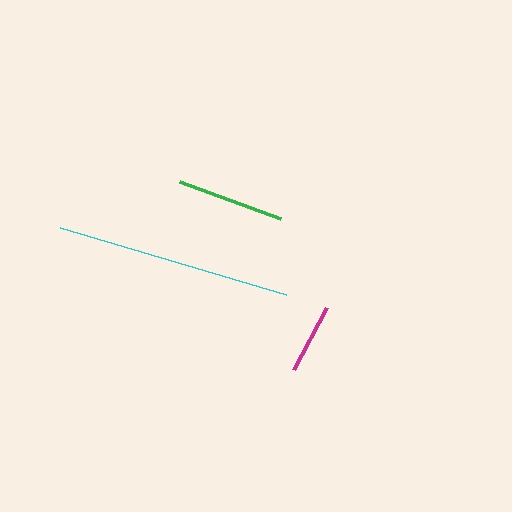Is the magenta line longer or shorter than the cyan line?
The cyan line is longer than the magenta line.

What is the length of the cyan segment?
The cyan segment is approximately 235 pixels long.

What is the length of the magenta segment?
The magenta segment is approximately 70 pixels long.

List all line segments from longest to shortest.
From longest to shortest: cyan, green, magenta.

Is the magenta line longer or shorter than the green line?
The green line is longer than the magenta line.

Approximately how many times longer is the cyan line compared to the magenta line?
The cyan line is approximately 3.4 times the length of the magenta line.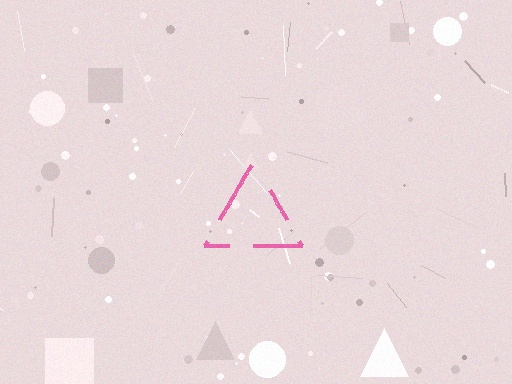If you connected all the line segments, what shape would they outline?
They would outline a triangle.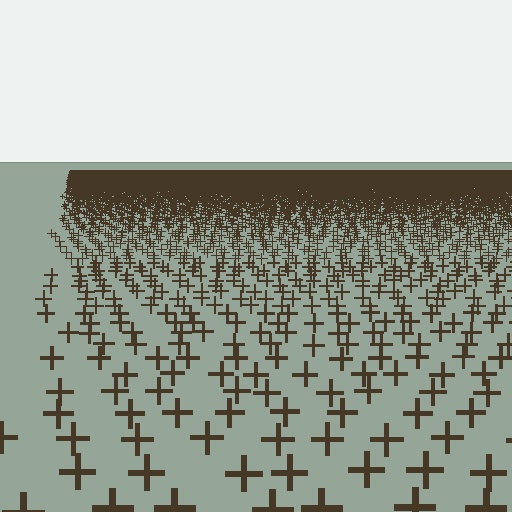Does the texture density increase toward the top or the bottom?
Density increases toward the top.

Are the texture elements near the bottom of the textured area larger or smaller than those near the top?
Larger. Near the bottom, elements are closer to the viewer and appear at a bigger on-screen size.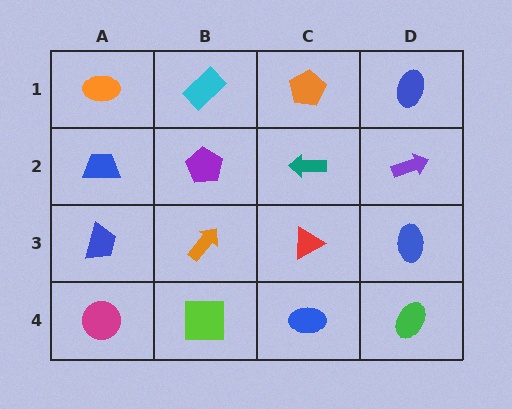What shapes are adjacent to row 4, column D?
A blue ellipse (row 3, column D), a blue ellipse (row 4, column C).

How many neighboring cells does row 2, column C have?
4.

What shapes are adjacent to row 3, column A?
A blue trapezoid (row 2, column A), a magenta circle (row 4, column A), an orange arrow (row 3, column B).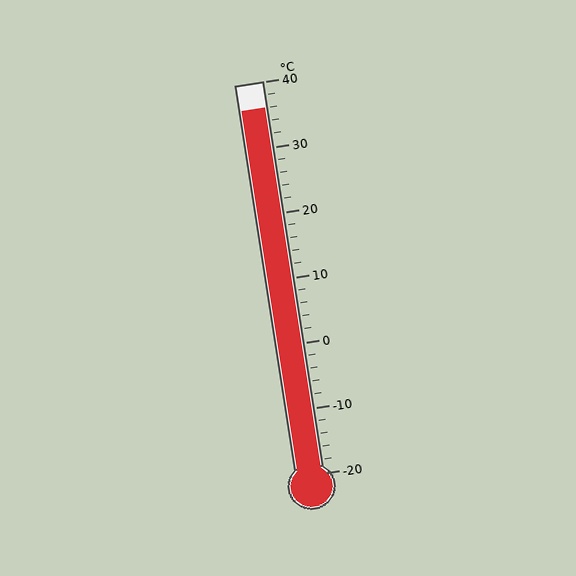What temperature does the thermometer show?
The thermometer shows approximately 36°C.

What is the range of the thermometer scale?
The thermometer scale ranges from -20°C to 40°C.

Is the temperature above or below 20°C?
The temperature is above 20°C.